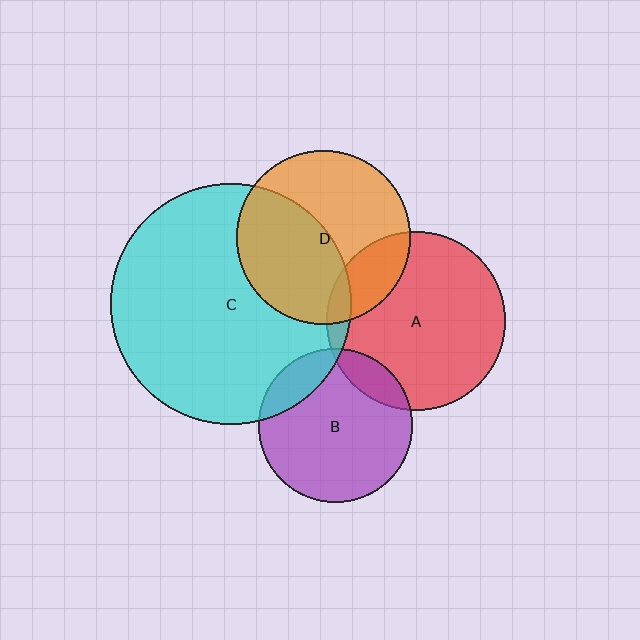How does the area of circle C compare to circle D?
Approximately 1.9 times.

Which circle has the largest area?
Circle C (cyan).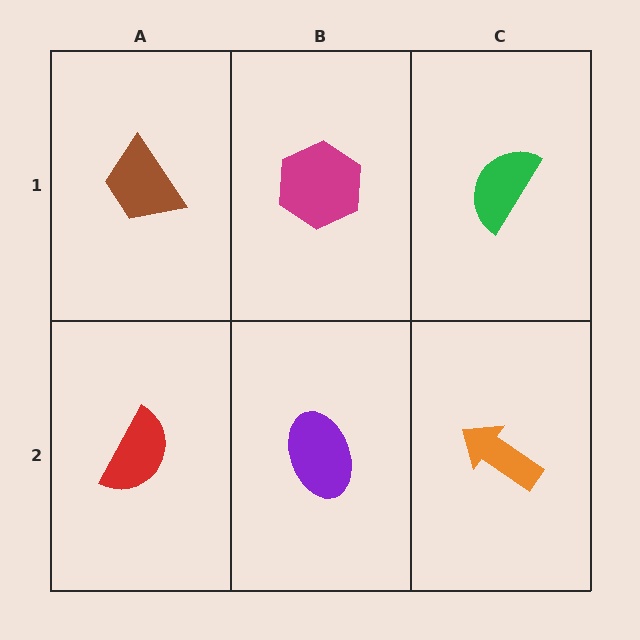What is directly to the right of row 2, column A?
A purple ellipse.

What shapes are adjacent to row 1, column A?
A red semicircle (row 2, column A), a magenta hexagon (row 1, column B).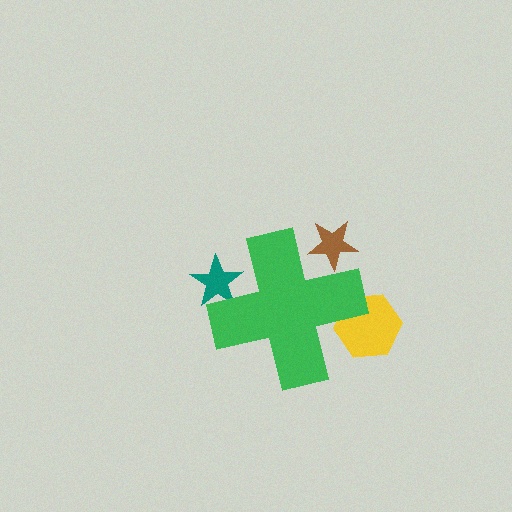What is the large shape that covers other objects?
A green cross.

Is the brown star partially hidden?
Yes, the brown star is partially hidden behind the green cross.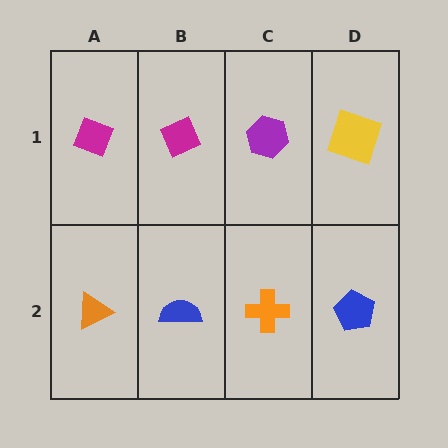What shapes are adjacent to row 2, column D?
A yellow square (row 1, column D), an orange cross (row 2, column C).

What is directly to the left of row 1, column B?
A magenta diamond.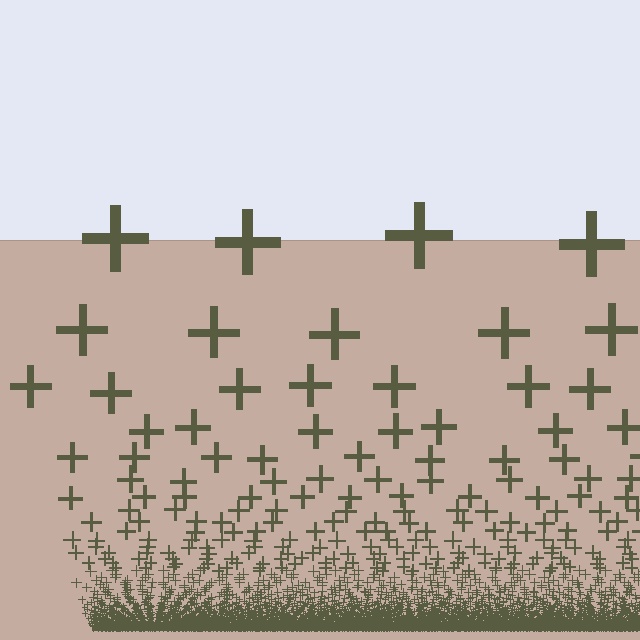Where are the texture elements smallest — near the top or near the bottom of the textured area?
Near the bottom.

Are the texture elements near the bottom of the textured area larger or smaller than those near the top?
Smaller. The gradient is inverted — elements near the bottom are smaller and denser.